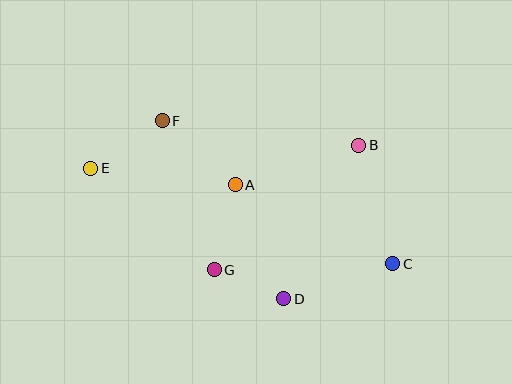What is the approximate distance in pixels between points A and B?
The distance between A and B is approximately 130 pixels.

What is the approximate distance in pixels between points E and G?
The distance between E and G is approximately 160 pixels.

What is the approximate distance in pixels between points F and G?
The distance between F and G is approximately 158 pixels.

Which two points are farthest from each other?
Points C and E are farthest from each other.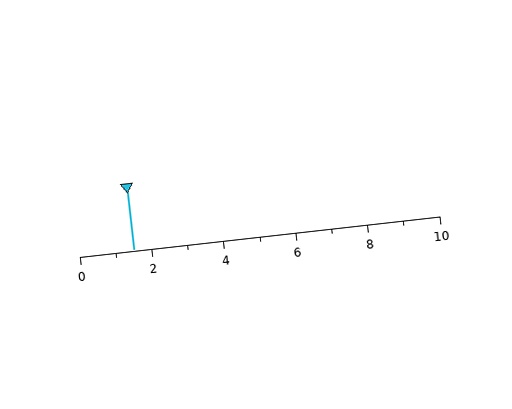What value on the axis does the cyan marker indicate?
The marker indicates approximately 1.5.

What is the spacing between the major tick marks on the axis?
The major ticks are spaced 2 apart.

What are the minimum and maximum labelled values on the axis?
The axis runs from 0 to 10.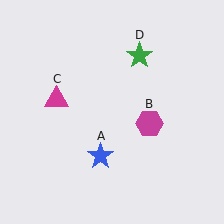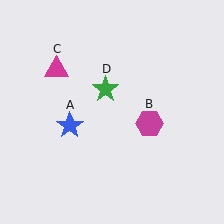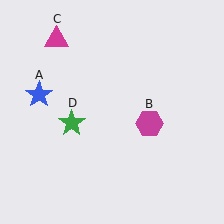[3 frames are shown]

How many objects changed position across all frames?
3 objects changed position: blue star (object A), magenta triangle (object C), green star (object D).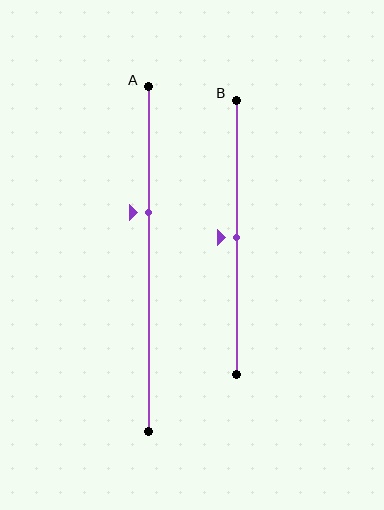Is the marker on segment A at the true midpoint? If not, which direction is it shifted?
No, the marker on segment A is shifted upward by about 14% of the segment length.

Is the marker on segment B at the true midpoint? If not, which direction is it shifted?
Yes, the marker on segment B is at the true midpoint.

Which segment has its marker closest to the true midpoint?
Segment B has its marker closest to the true midpoint.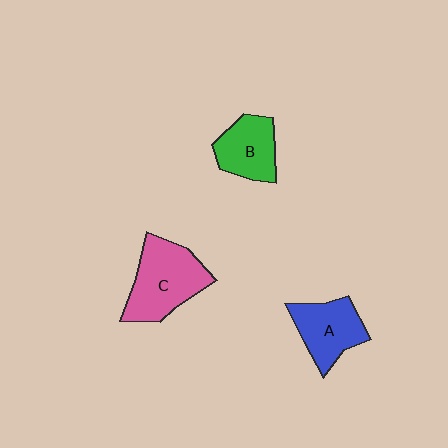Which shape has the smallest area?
Shape B (green).